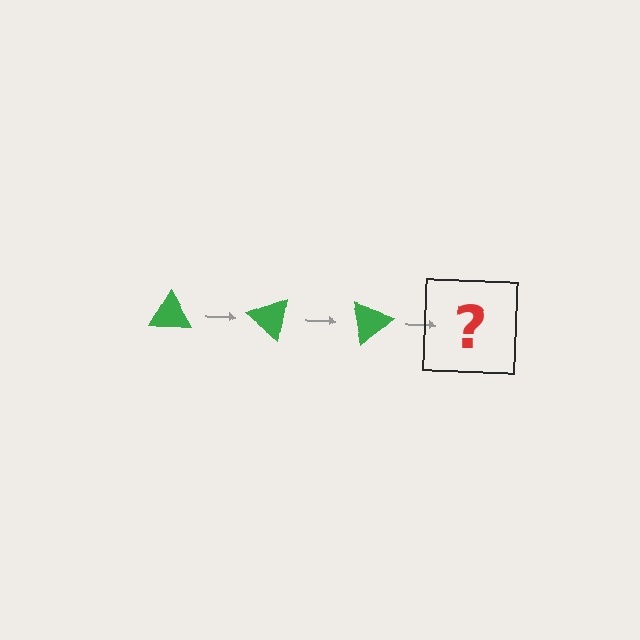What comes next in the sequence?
The next element should be a green triangle rotated 120 degrees.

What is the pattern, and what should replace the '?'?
The pattern is that the triangle rotates 40 degrees each step. The '?' should be a green triangle rotated 120 degrees.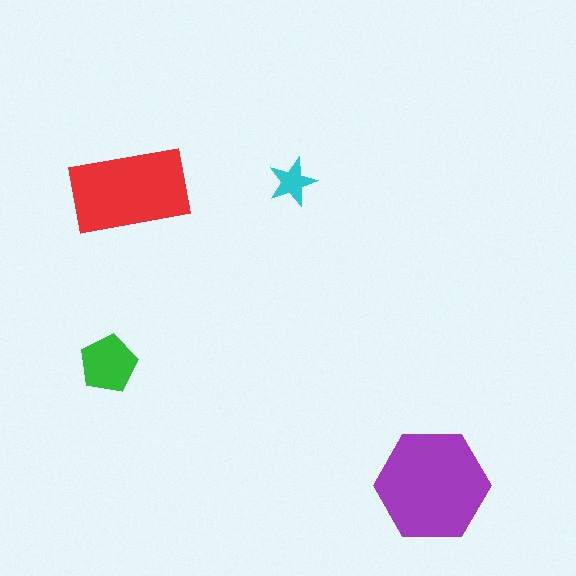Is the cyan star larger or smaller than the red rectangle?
Smaller.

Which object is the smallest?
The cyan star.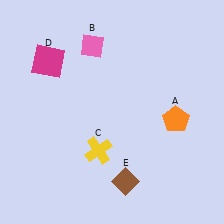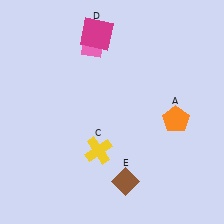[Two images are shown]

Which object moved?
The magenta square (D) moved right.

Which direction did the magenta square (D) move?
The magenta square (D) moved right.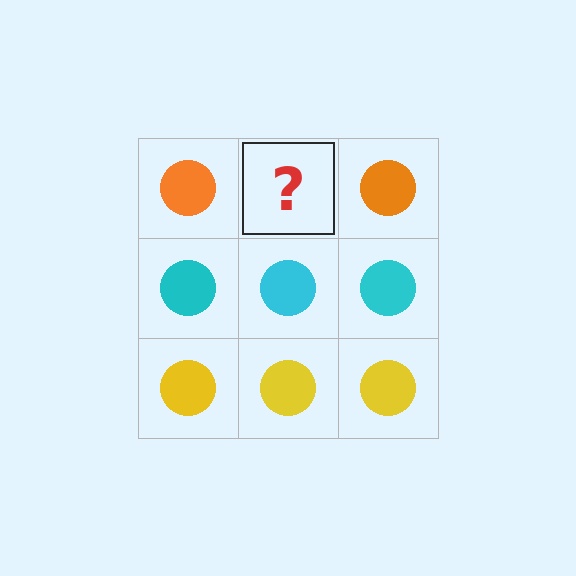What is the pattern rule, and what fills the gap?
The rule is that each row has a consistent color. The gap should be filled with an orange circle.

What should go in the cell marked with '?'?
The missing cell should contain an orange circle.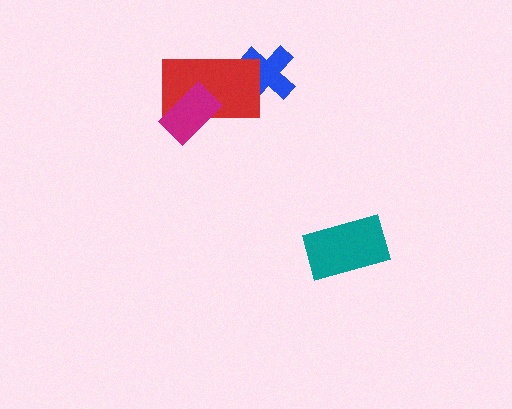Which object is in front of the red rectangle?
The magenta rectangle is in front of the red rectangle.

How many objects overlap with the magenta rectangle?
1 object overlaps with the magenta rectangle.